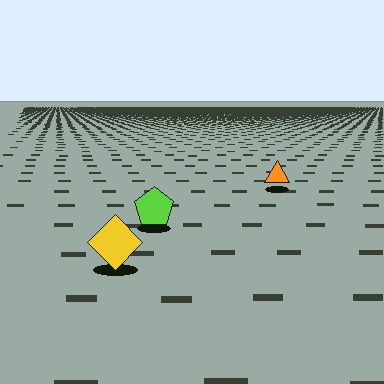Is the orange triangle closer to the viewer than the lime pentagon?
No. The lime pentagon is closer — you can tell from the texture gradient: the ground texture is coarser near it.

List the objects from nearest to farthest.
From nearest to farthest: the yellow diamond, the lime pentagon, the orange triangle.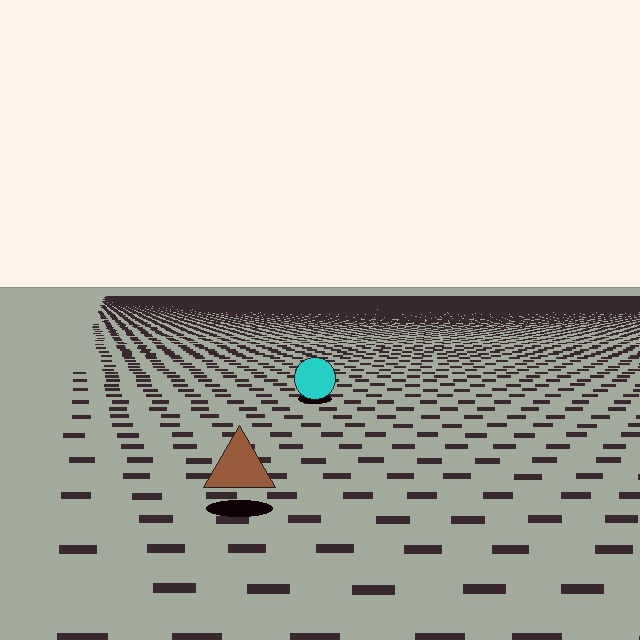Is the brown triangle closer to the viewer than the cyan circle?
Yes. The brown triangle is closer — you can tell from the texture gradient: the ground texture is coarser near it.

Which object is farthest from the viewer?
The cyan circle is farthest from the viewer. It appears smaller and the ground texture around it is denser.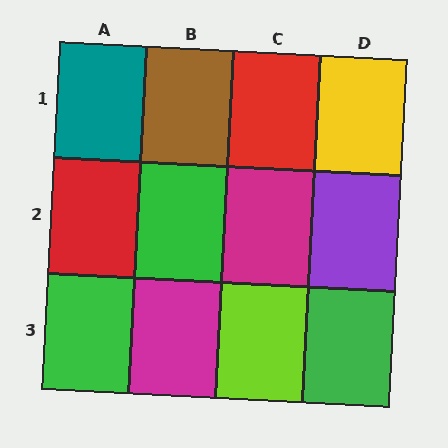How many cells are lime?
1 cell is lime.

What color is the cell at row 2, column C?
Magenta.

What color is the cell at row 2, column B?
Green.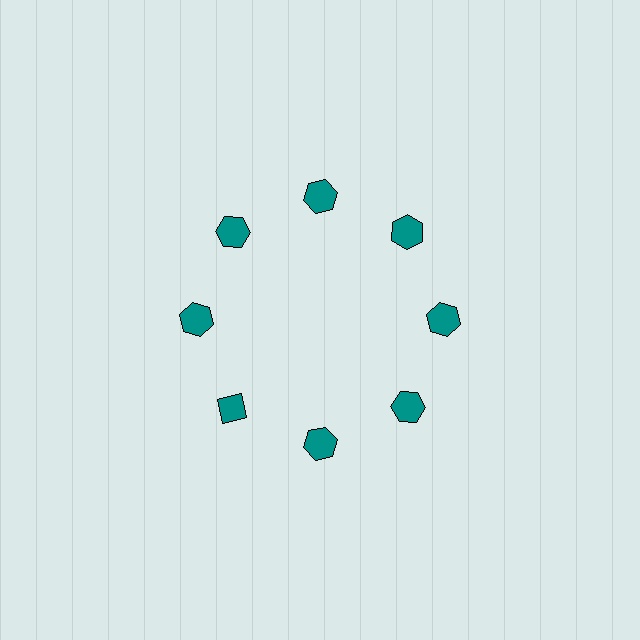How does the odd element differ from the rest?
It has a different shape: diamond instead of hexagon.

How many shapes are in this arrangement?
There are 8 shapes arranged in a ring pattern.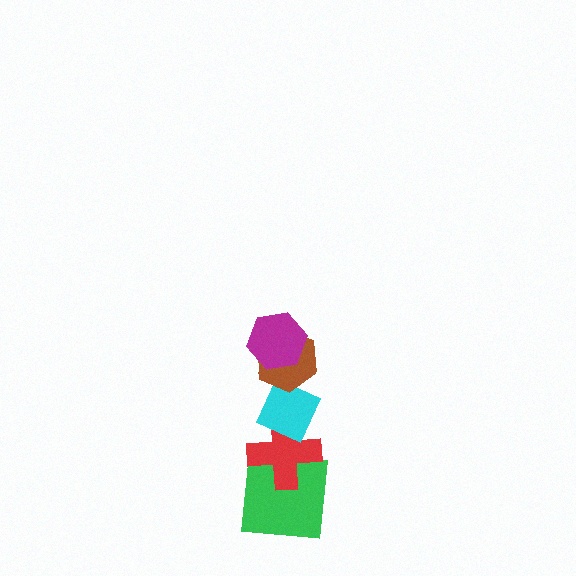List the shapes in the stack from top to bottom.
From top to bottom: the magenta hexagon, the brown hexagon, the cyan diamond, the red cross, the green square.